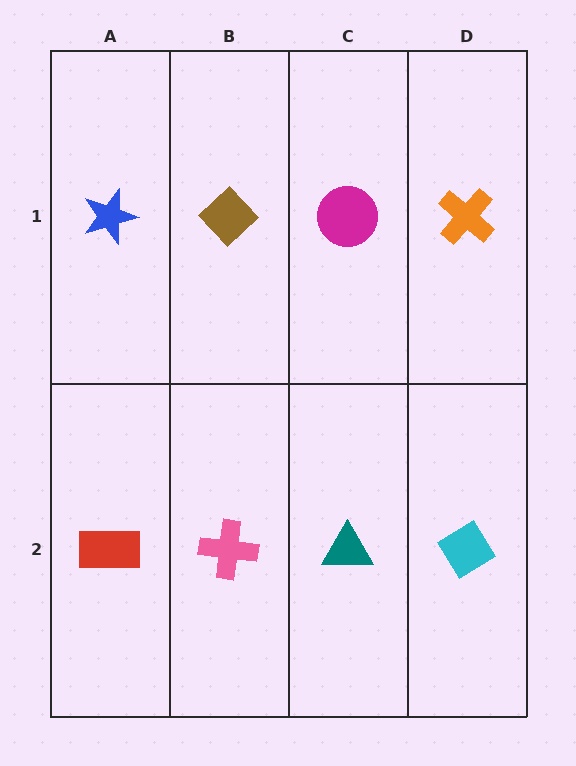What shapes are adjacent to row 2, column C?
A magenta circle (row 1, column C), a pink cross (row 2, column B), a cyan diamond (row 2, column D).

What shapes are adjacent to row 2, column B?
A brown diamond (row 1, column B), a red rectangle (row 2, column A), a teal triangle (row 2, column C).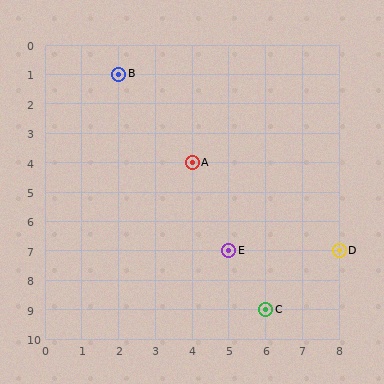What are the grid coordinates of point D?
Point D is at grid coordinates (8, 7).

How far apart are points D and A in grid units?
Points D and A are 4 columns and 3 rows apart (about 5.0 grid units diagonally).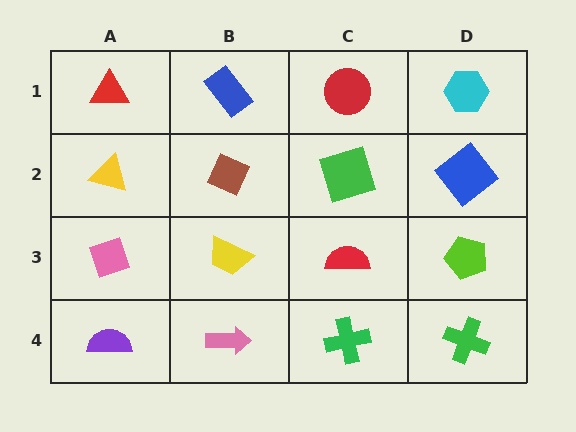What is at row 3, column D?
A lime pentagon.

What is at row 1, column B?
A blue rectangle.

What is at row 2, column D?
A blue diamond.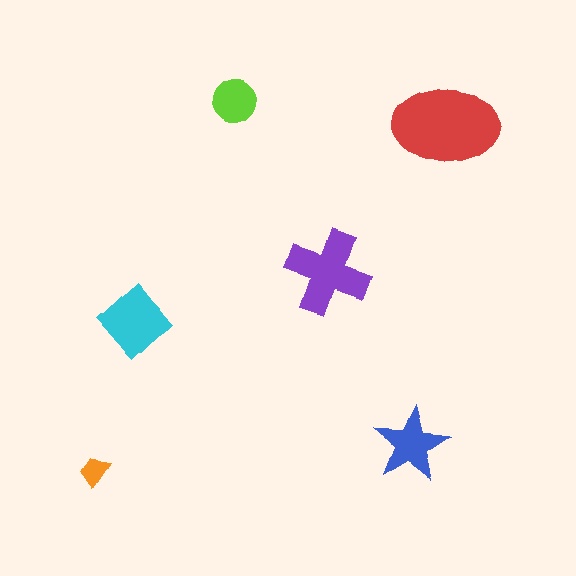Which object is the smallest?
The orange trapezoid.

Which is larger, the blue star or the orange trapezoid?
The blue star.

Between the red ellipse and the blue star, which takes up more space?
The red ellipse.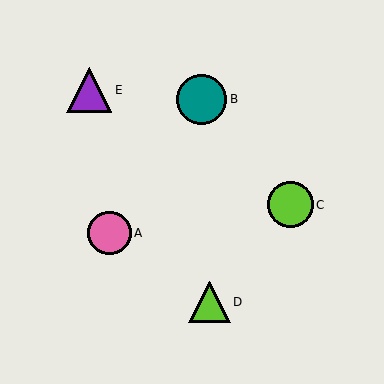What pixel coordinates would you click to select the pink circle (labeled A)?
Click at (110, 233) to select the pink circle A.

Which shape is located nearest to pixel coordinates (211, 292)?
The lime triangle (labeled D) at (209, 302) is nearest to that location.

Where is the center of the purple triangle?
The center of the purple triangle is at (89, 90).